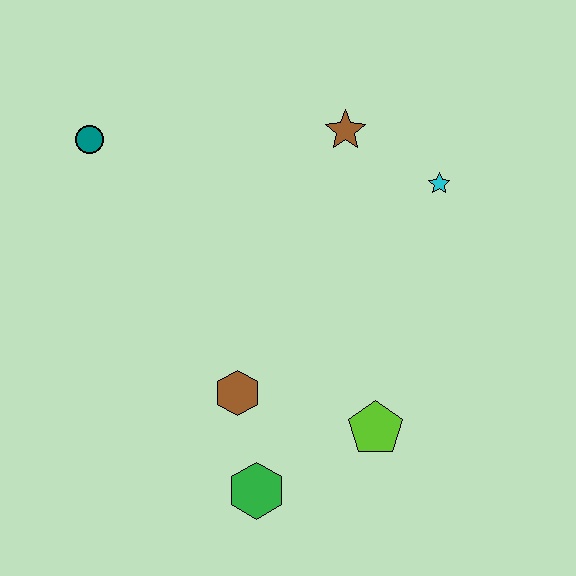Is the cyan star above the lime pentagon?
Yes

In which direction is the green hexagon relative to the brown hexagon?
The green hexagon is below the brown hexagon.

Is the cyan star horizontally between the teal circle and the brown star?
No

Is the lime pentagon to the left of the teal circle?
No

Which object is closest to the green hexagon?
The brown hexagon is closest to the green hexagon.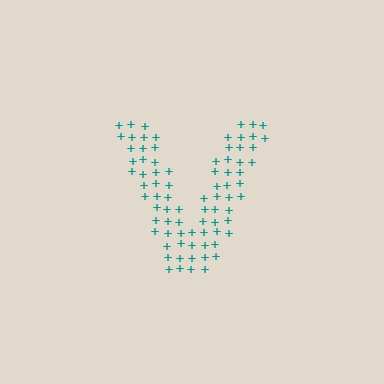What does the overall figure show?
The overall figure shows the letter V.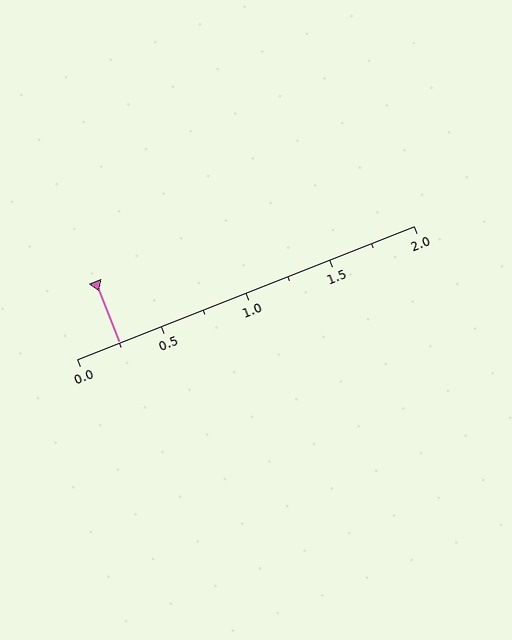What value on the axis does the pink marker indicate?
The marker indicates approximately 0.25.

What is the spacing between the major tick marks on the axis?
The major ticks are spaced 0.5 apart.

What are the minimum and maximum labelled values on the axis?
The axis runs from 0.0 to 2.0.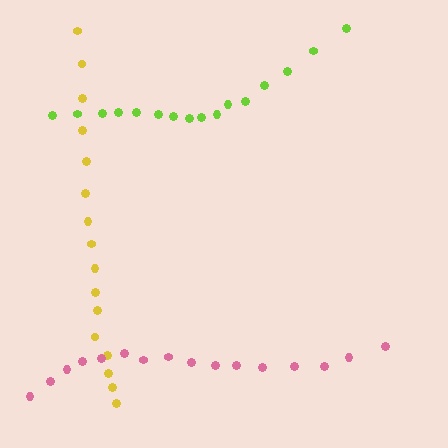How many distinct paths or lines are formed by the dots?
There are 3 distinct paths.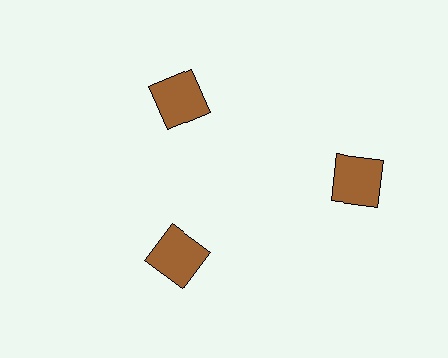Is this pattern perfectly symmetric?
No. The 3 brown squares are arranged in a ring, but one element near the 3 o'clock position is pushed outward from the center, breaking the 3-fold rotational symmetry.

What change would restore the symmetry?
The symmetry would be restored by moving it inward, back onto the ring so that all 3 squares sit at equal angles and equal distance from the center.